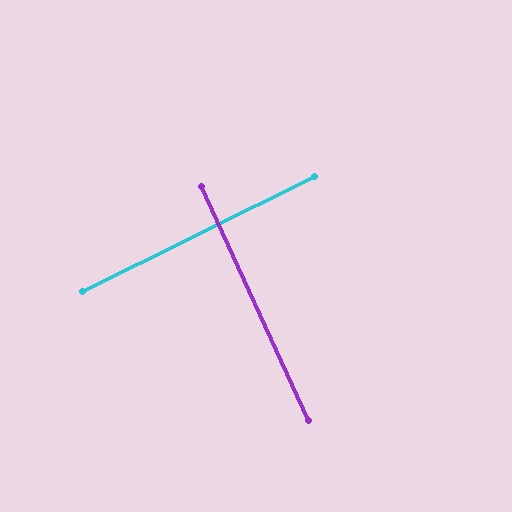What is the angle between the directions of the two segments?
Approximately 88 degrees.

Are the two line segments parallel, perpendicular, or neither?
Perpendicular — they meet at approximately 88°.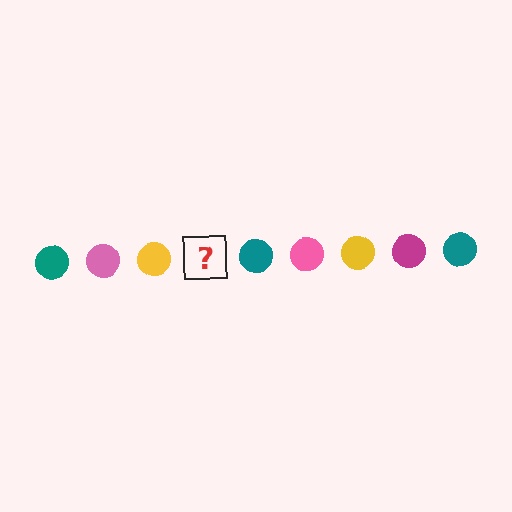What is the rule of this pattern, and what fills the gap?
The rule is that the pattern cycles through teal, pink, yellow, magenta circles. The gap should be filled with a magenta circle.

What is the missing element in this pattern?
The missing element is a magenta circle.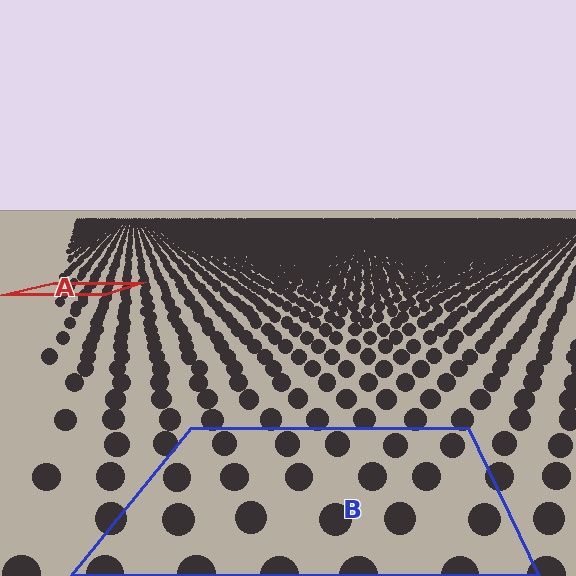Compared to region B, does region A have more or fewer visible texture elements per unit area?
Region A has more texture elements per unit area — they are packed more densely because it is farther away.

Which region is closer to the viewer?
Region B is closer. The texture elements there are larger and more spread out.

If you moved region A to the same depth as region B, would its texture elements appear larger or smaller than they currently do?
They would appear larger. At a closer depth, the same texture elements are projected at a bigger on-screen size.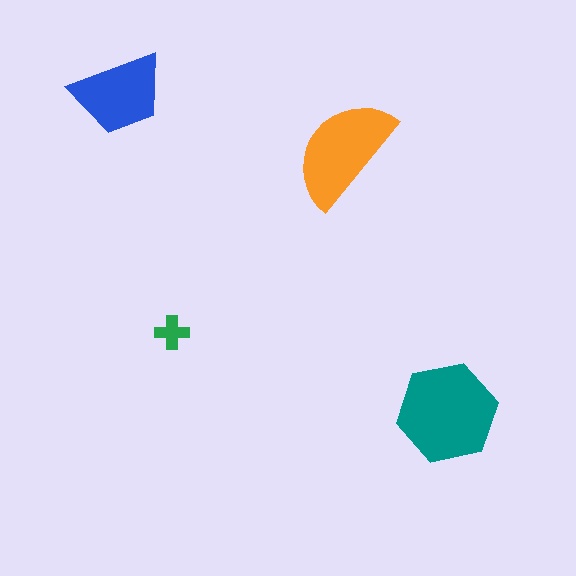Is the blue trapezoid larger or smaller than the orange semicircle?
Smaller.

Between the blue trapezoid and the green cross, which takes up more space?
The blue trapezoid.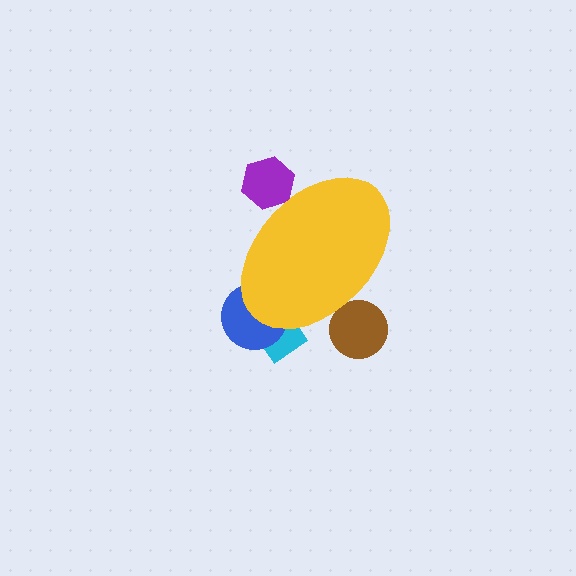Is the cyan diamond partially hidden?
Yes, the cyan diamond is partially hidden behind the yellow ellipse.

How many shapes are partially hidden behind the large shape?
4 shapes are partially hidden.